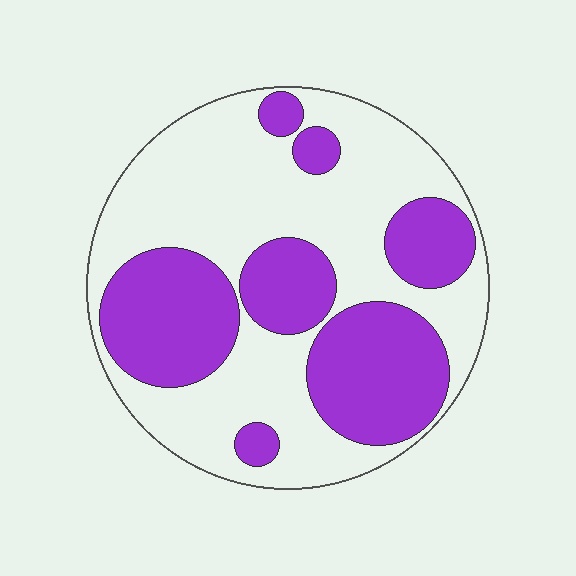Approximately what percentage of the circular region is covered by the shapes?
Approximately 40%.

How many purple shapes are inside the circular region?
7.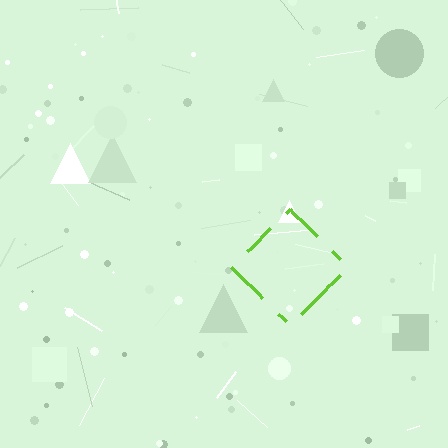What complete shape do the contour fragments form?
The contour fragments form a diamond.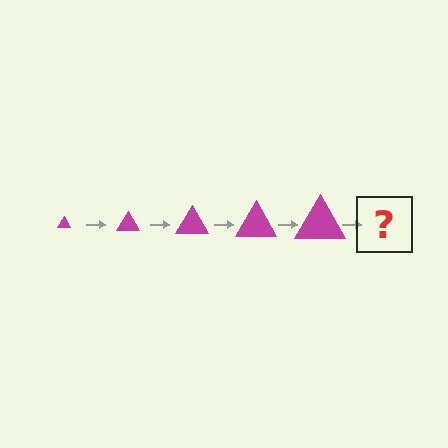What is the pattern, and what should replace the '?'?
The pattern is that the triangle gets progressively larger each step. The '?' should be a magenta triangle, larger than the previous one.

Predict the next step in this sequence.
The next step is a magenta triangle, larger than the previous one.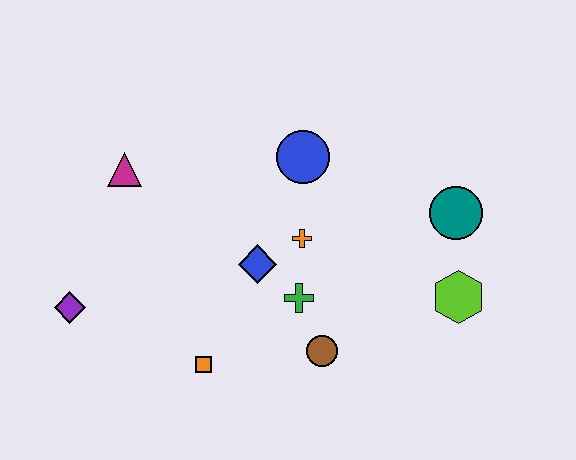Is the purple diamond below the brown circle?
No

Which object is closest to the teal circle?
The lime hexagon is closest to the teal circle.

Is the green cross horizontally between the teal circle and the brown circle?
No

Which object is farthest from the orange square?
The teal circle is farthest from the orange square.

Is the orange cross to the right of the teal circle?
No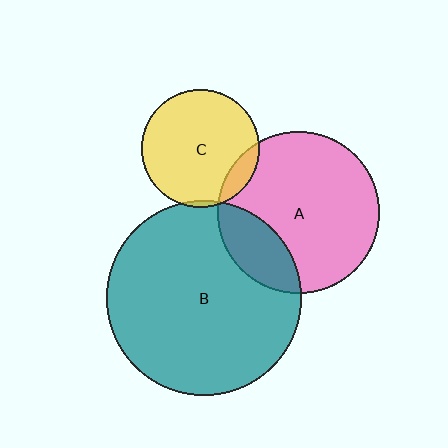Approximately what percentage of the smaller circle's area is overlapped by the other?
Approximately 5%.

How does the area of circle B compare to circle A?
Approximately 1.5 times.